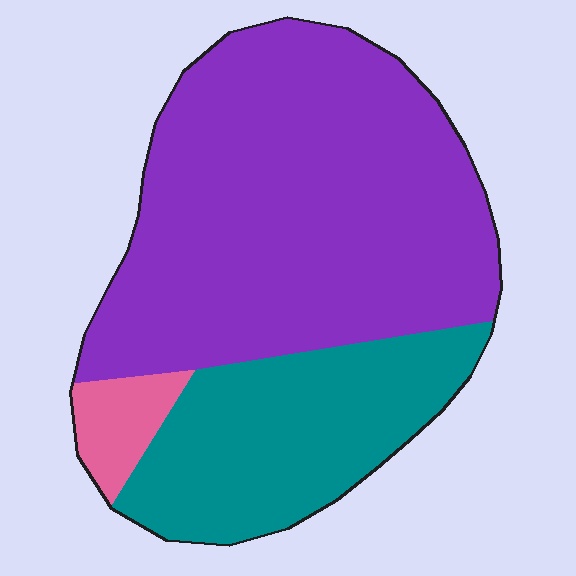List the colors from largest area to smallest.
From largest to smallest: purple, teal, pink.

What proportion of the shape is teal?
Teal covers 29% of the shape.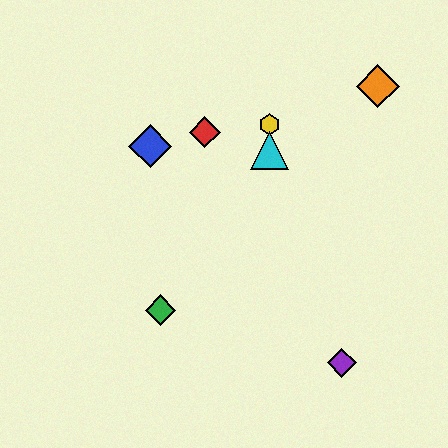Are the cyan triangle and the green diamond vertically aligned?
No, the cyan triangle is at x≈270 and the green diamond is at x≈161.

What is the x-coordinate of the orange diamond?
The orange diamond is at x≈378.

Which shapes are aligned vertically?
The yellow hexagon, the cyan triangle are aligned vertically.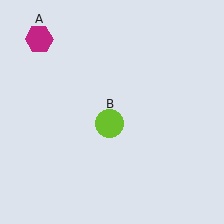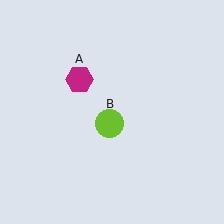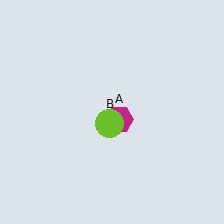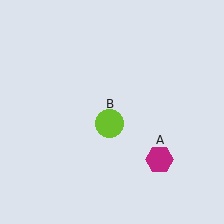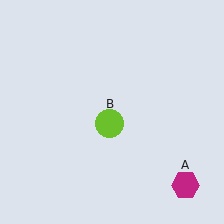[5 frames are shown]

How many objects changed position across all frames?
1 object changed position: magenta hexagon (object A).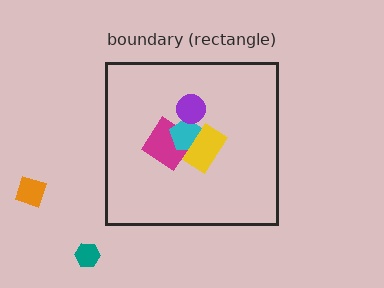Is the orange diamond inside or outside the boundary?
Outside.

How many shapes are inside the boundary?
4 inside, 2 outside.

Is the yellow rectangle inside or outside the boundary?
Inside.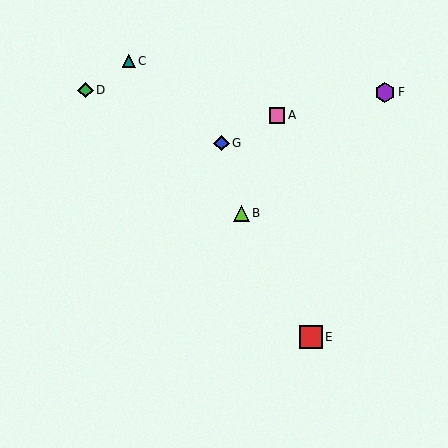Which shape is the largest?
The red square (labeled E) is the largest.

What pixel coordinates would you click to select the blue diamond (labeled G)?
Click at (222, 143) to select the blue diamond G.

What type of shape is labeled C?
Shape C is a teal triangle.